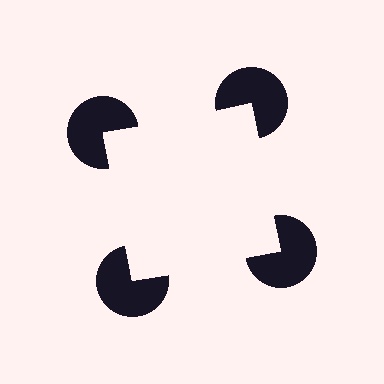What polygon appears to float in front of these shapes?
An illusory square — its edges are inferred from the aligned wedge cuts in the pac-man discs, not physically drawn.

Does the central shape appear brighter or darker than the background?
It typically appears slightly brighter than the background, even though no actual brightness change is drawn.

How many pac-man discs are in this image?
There are 4 — one at each vertex of the illusory square.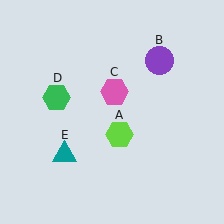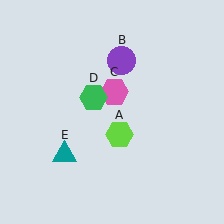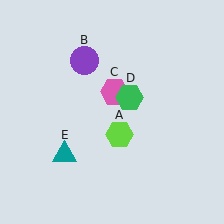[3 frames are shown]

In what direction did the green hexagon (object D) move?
The green hexagon (object D) moved right.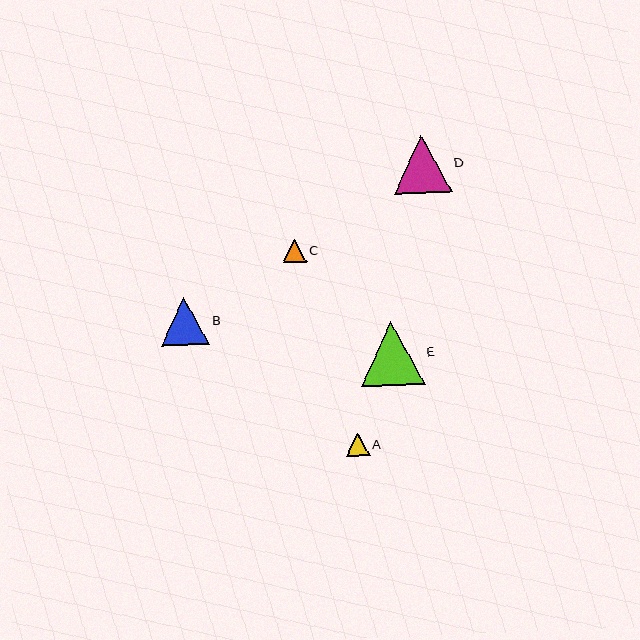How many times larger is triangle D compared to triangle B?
Triangle D is approximately 1.2 times the size of triangle B.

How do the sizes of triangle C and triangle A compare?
Triangle C and triangle A are approximately the same size.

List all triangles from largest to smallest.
From largest to smallest: E, D, B, C, A.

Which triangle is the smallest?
Triangle A is the smallest with a size of approximately 23 pixels.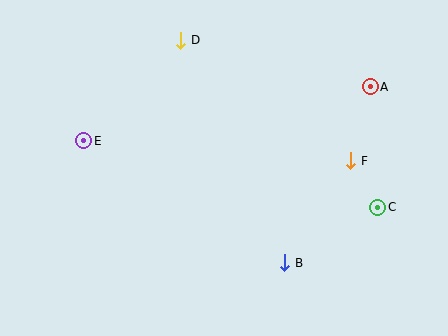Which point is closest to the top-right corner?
Point A is closest to the top-right corner.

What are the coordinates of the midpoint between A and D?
The midpoint between A and D is at (276, 64).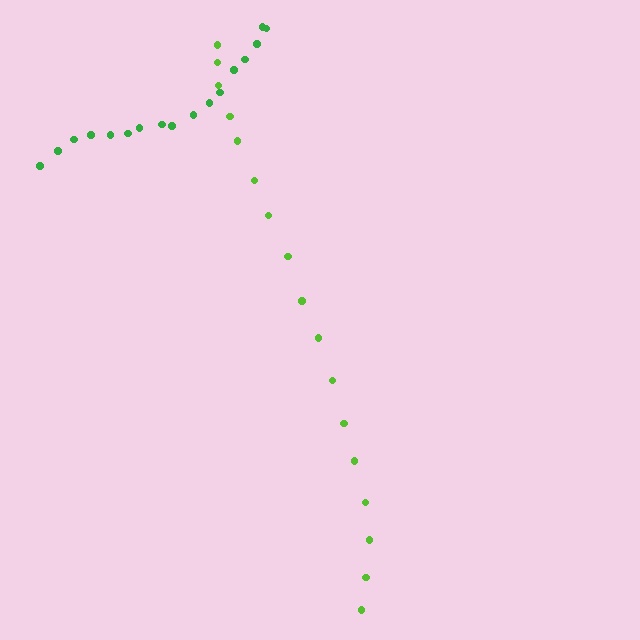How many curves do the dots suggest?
There are 2 distinct paths.